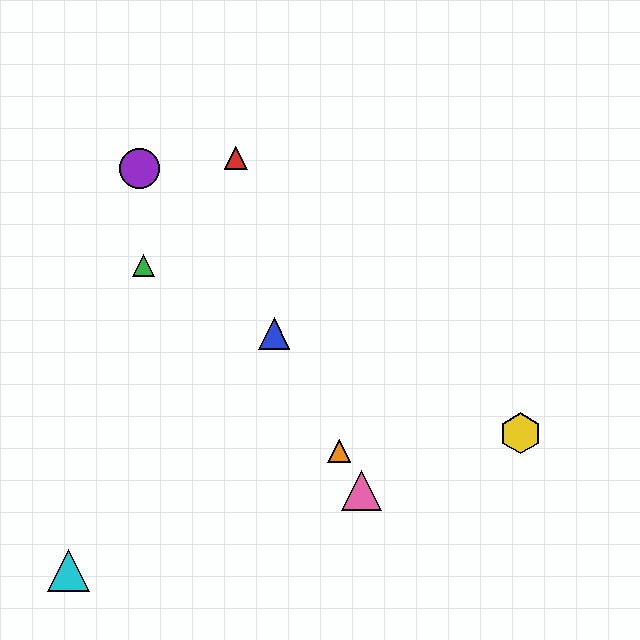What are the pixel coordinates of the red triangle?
The red triangle is at (236, 158).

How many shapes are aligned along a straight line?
3 shapes (the blue triangle, the orange triangle, the pink triangle) are aligned along a straight line.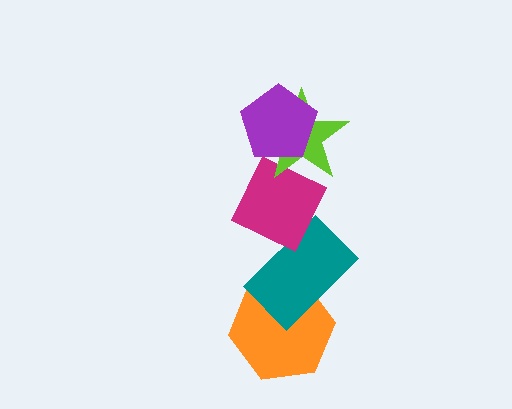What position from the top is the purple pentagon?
The purple pentagon is 1st from the top.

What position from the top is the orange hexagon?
The orange hexagon is 5th from the top.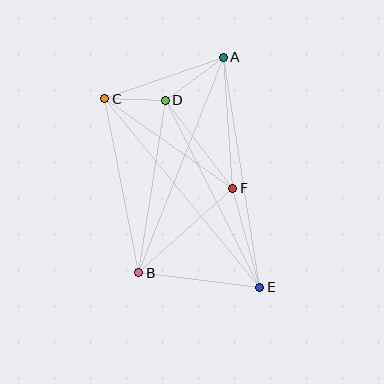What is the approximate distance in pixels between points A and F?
The distance between A and F is approximately 131 pixels.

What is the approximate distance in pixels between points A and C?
The distance between A and C is approximately 125 pixels.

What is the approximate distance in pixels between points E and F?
The distance between E and F is approximately 103 pixels.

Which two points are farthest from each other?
Points C and E are farthest from each other.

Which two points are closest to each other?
Points C and D are closest to each other.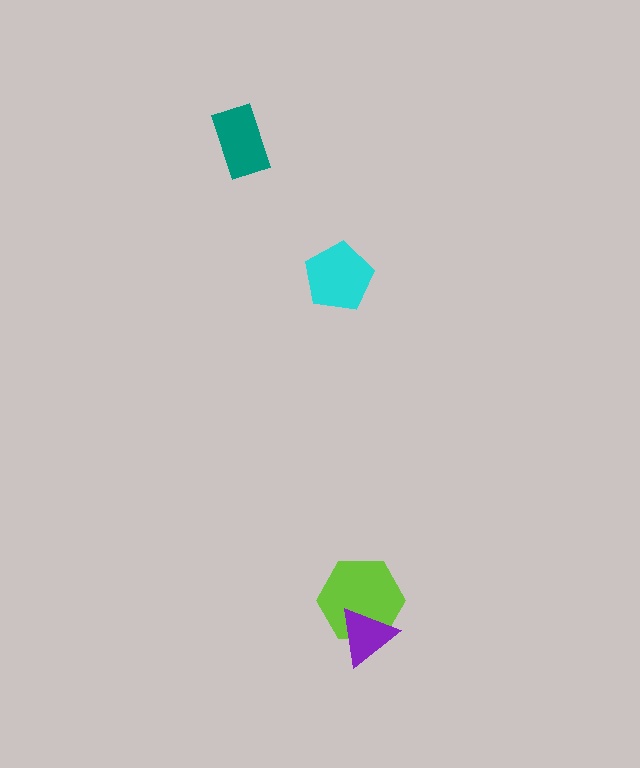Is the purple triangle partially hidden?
No, no other shape covers it.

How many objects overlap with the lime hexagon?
1 object overlaps with the lime hexagon.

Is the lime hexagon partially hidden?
Yes, it is partially covered by another shape.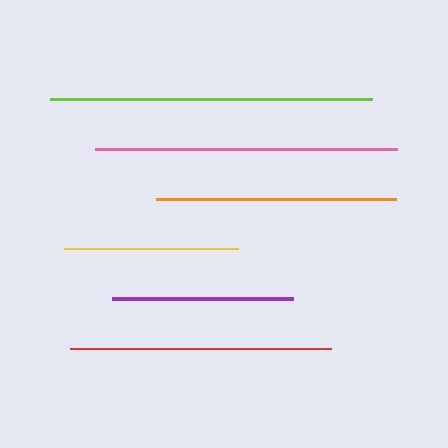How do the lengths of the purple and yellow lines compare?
The purple and yellow lines are approximately the same length.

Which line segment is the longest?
The lime line is the longest at approximately 322 pixels.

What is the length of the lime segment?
The lime segment is approximately 322 pixels long.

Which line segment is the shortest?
The yellow line is the shortest at approximately 173 pixels.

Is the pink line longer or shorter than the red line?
The pink line is longer than the red line.